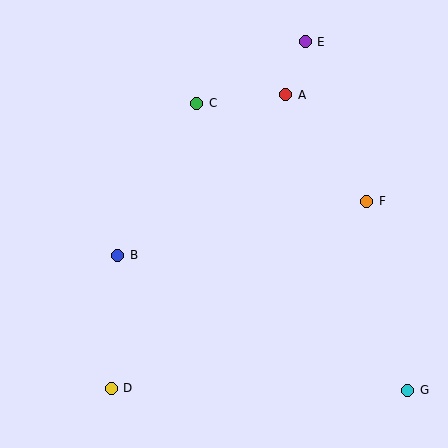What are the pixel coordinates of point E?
Point E is at (305, 42).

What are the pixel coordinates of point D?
Point D is at (111, 388).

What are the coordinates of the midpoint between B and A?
The midpoint between B and A is at (202, 175).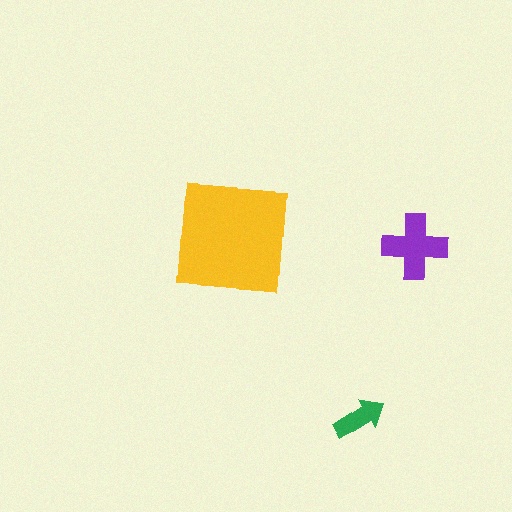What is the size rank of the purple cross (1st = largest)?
2nd.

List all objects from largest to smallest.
The yellow square, the purple cross, the green arrow.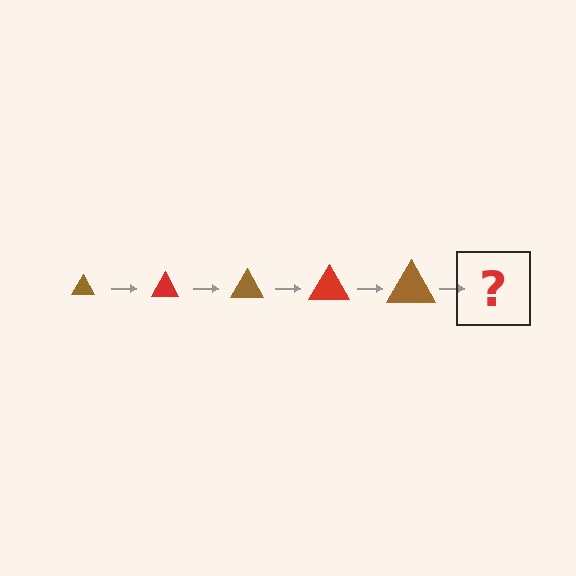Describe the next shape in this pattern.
It should be a red triangle, larger than the previous one.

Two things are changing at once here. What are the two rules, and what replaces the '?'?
The two rules are that the triangle grows larger each step and the color cycles through brown and red. The '?' should be a red triangle, larger than the previous one.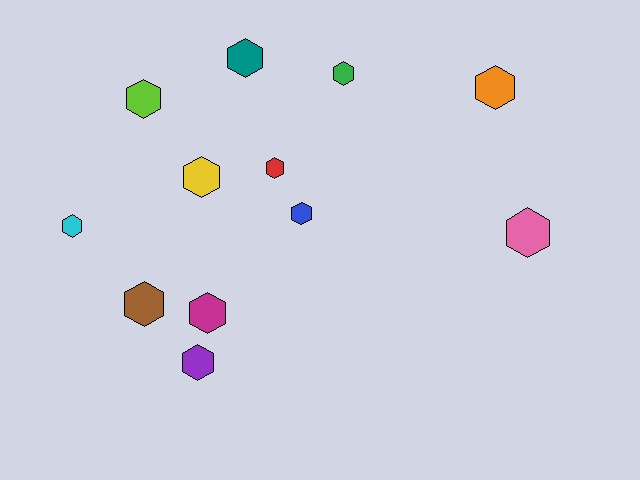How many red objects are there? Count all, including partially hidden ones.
There is 1 red object.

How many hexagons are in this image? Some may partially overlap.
There are 12 hexagons.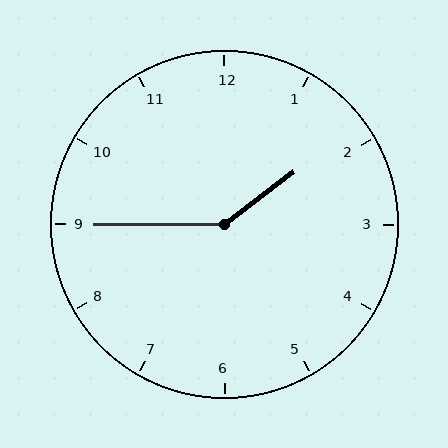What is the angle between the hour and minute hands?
Approximately 142 degrees.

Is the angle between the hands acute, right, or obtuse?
It is obtuse.